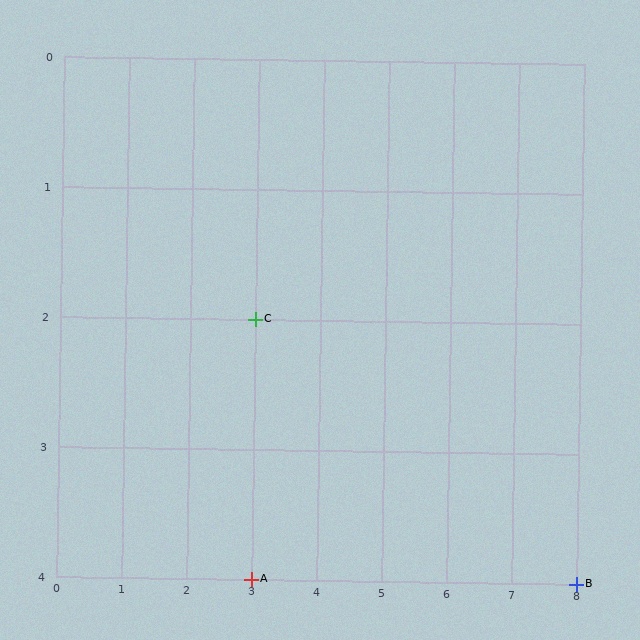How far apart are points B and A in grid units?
Points B and A are 5 columns apart.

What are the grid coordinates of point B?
Point B is at grid coordinates (8, 4).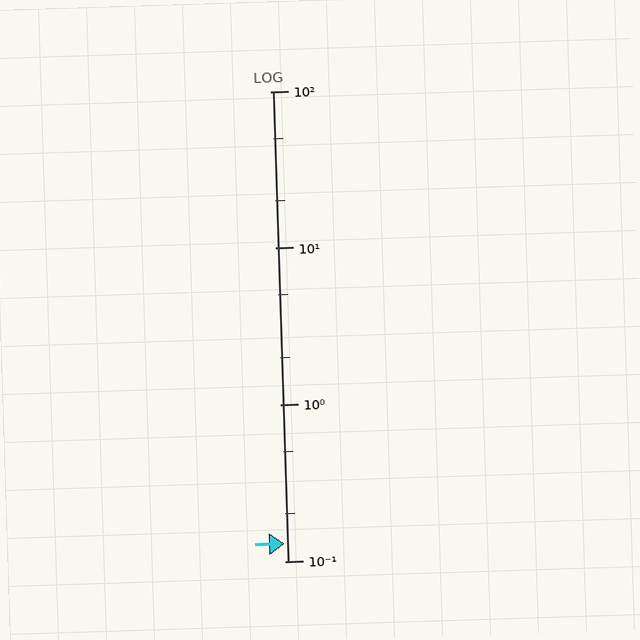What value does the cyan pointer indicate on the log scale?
The pointer indicates approximately 0.13.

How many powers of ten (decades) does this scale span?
The scale spans 3 decades, from 0.1 to 100.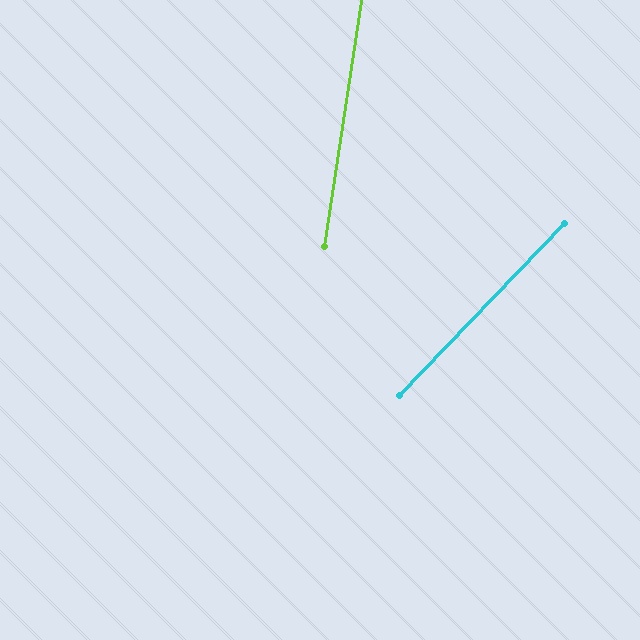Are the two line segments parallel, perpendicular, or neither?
Neither parallel nor perpendicular — they differ by about 35°.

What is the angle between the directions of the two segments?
Approximately 35 degrees.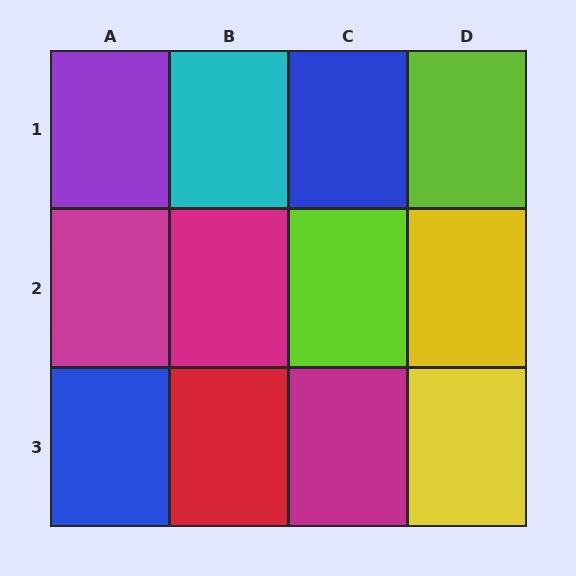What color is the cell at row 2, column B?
Magenta.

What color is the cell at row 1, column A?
Purple.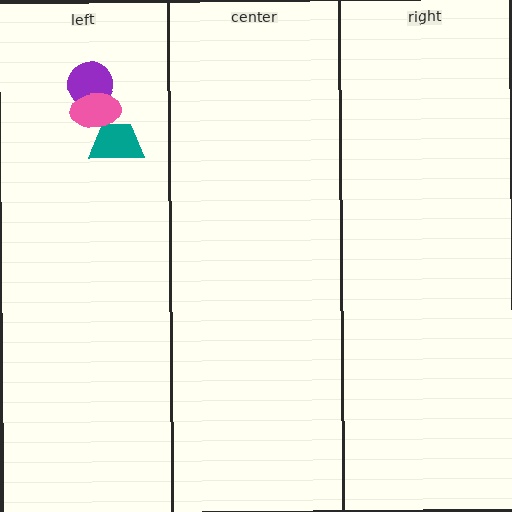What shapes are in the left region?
The purple circle, the teal trapezoid, the pink ellipse.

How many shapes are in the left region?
3.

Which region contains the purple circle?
The left region.